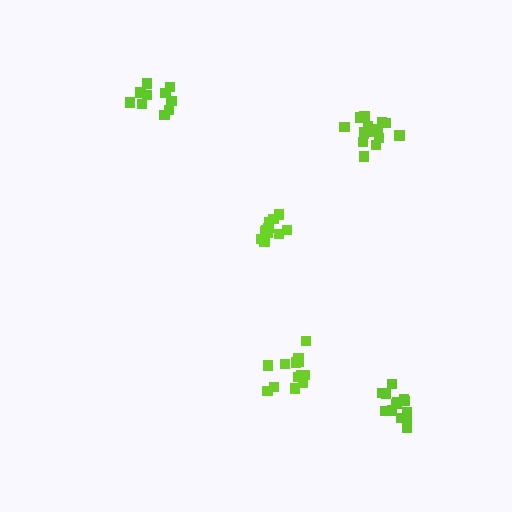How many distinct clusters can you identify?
There are 5 distinct clusters.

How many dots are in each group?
Group 1: 11 dots, Group 2: 13 dots, Group 3: 15 dots, Group 4: 14 dots, Group 5: 10 dots (63 total).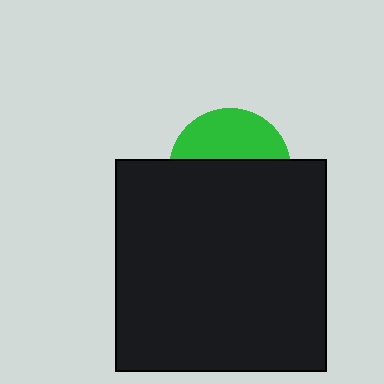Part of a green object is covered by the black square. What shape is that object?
It is a circle.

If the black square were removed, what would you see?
You would see the complete green circle.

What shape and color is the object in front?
The object in front is a black square.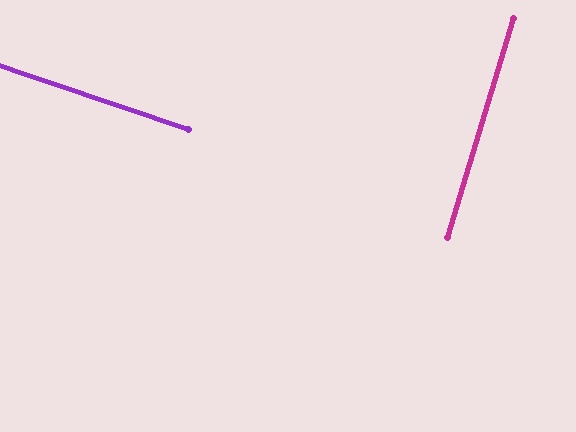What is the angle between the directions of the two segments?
Approximately 88 degrees.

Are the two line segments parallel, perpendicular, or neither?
Perpendicular — they meet at approximately 88°.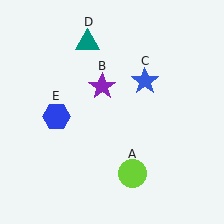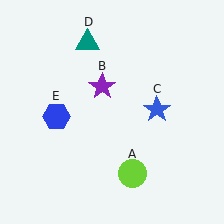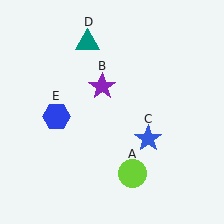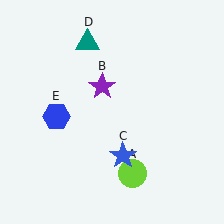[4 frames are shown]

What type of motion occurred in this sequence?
The blue star (object C) rotated clockwise around the center of the scene.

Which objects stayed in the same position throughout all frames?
Lime circle (object A) and purple star (object B) and teal triangle (object D) and blue hexagon (object E) remained stationary.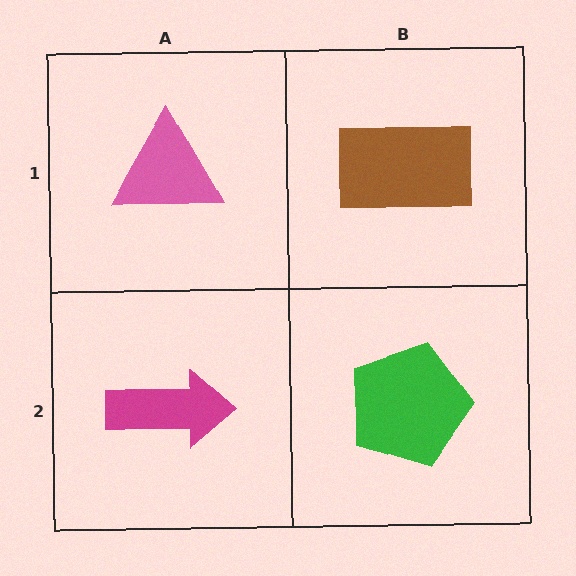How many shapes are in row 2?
2 shapes.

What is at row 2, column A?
A magenta arrow.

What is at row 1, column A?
A pink triangle.